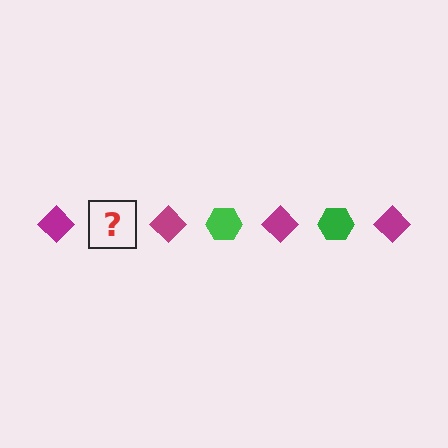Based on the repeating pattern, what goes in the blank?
The blank should be a green hexagon.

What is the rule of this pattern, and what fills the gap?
The rule is that the pattern alternates between magenta diamond and green hexagon. The gap should be filled with a green hexagon.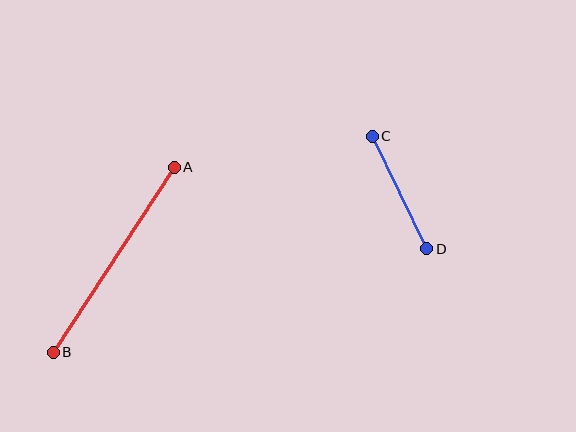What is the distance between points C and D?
The distance is approximately 125 pixels.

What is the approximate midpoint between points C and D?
The midpoint is at approximately (400, 192) pixels.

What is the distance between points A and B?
The distance is approximately 221 pixels.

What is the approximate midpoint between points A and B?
The midpoint is at approximately (114, 260) pixels.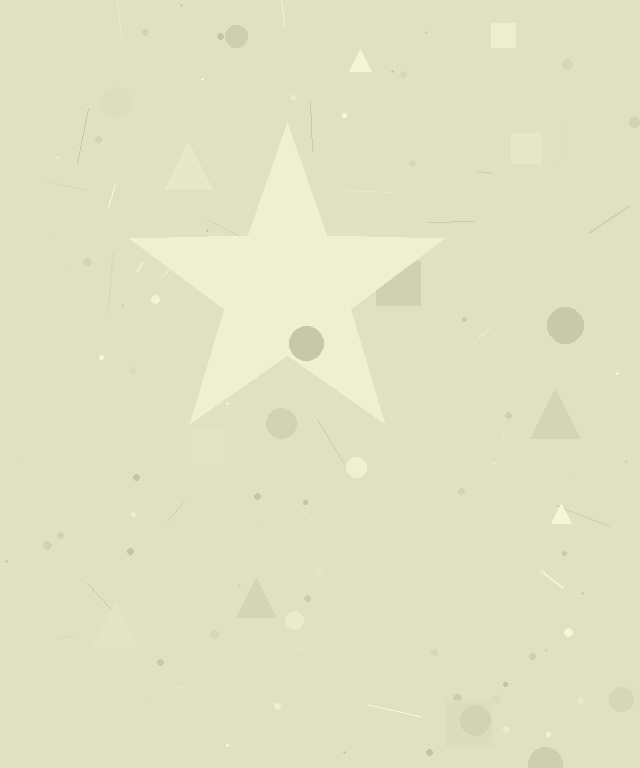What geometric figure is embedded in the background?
A star is embedded in the background.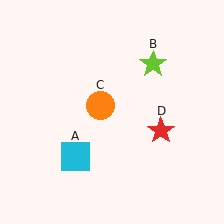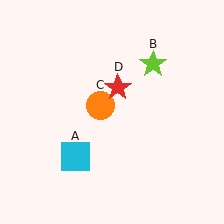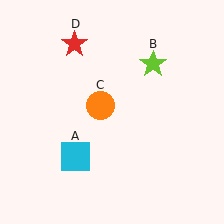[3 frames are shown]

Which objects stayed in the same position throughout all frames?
Cyan square (object A) and lime star (object B) and orange circle (object C) remained stationary.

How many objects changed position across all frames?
1 object changed position: red star (object D).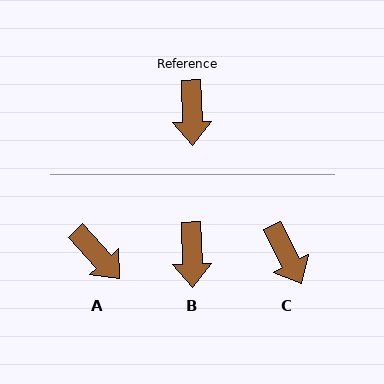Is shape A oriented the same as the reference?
No, it is off by about 41 degrees.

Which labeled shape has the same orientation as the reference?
B.